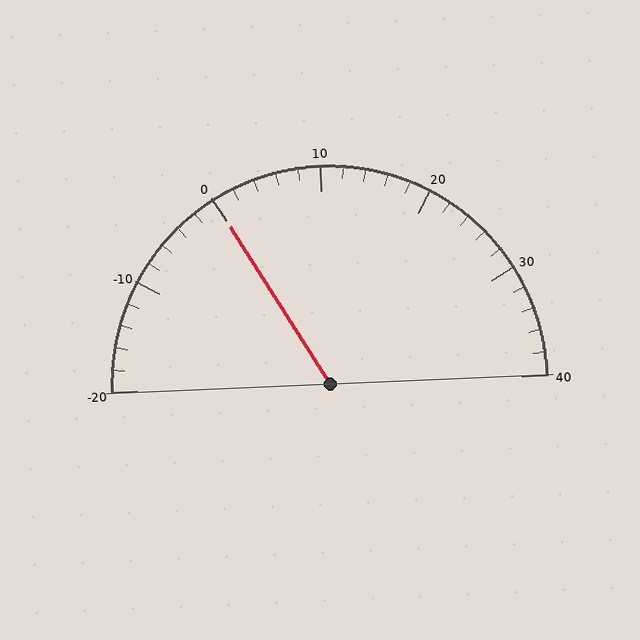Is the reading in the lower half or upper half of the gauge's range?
The reading is in the lower half of the range (-20 to 40).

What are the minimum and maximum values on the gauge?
The gauge ranges from -20 to 40.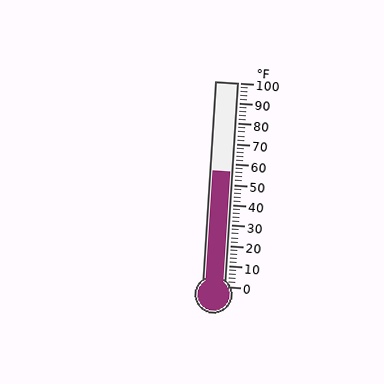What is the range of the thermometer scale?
The thermometer scale ranges from 0°F to 100°F.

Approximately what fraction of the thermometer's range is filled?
The thermometer is filled to approximately 55% of its range.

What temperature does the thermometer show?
The thermometer shows approximately 56°F.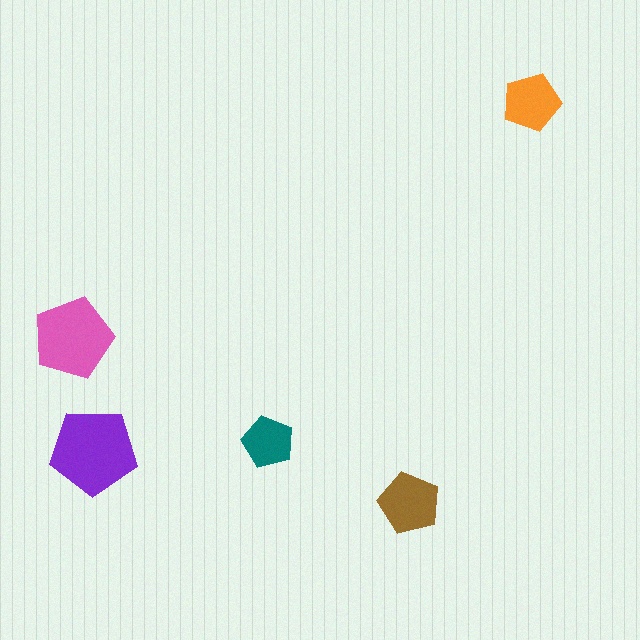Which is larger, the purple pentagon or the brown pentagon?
The purple one.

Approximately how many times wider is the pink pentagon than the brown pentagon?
About 1.5 times wider.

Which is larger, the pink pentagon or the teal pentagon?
The pink one.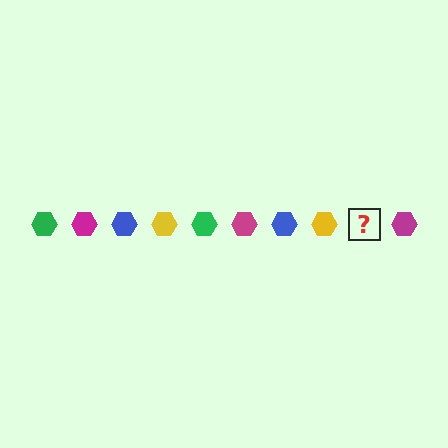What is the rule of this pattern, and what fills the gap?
The rule is that the pattern cycles through green, magenta, blue, yellow hexagons. The gap should be filled with a green hexagon.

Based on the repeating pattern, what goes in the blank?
The blank should be a green hexagon.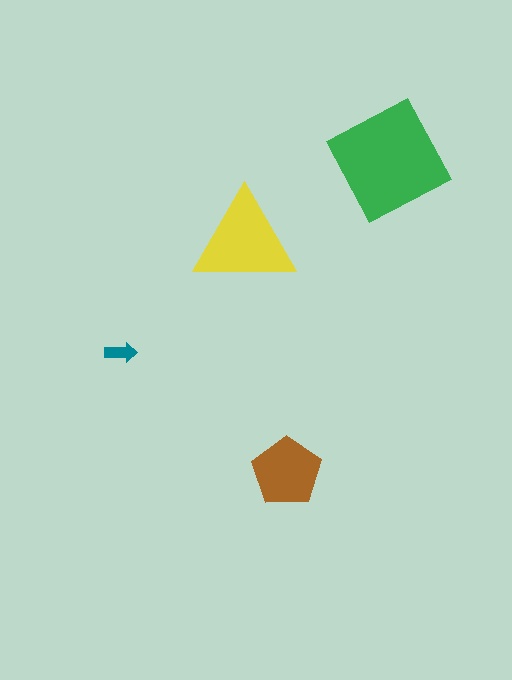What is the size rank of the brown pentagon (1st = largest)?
3rd.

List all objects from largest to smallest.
The green square, the yellow triangle, the brown pentagon, the teal arrow.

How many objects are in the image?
There are 4 objects in the image.